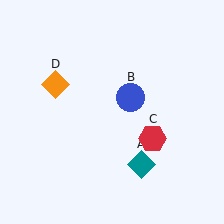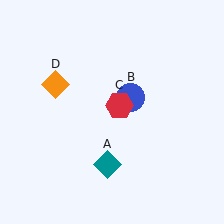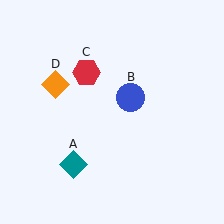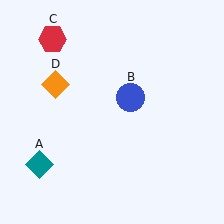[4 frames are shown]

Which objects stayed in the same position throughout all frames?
Blue circle (object B) and orange diamond (object D) remained stationary.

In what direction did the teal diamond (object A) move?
The teal diamond (object A) moved left.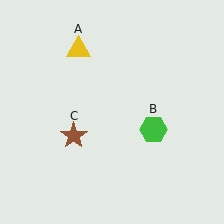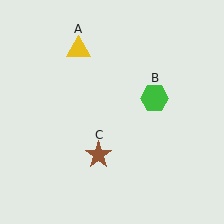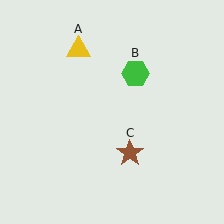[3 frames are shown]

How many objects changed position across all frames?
2 objects changed position: green hexagon (object B), brown star (object C).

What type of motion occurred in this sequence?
The green hexagon (object B), brown star (object C) rotated counterclockwise around the center of the scene.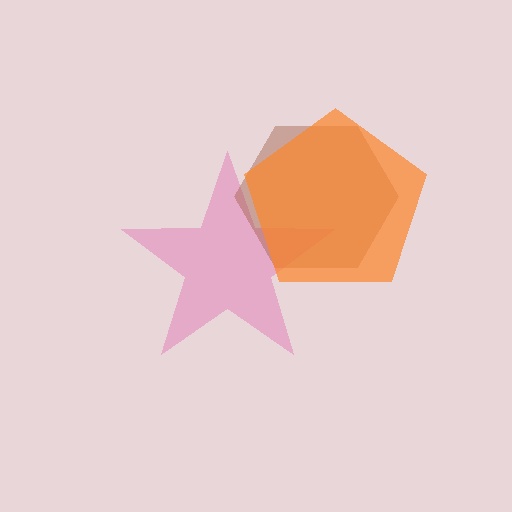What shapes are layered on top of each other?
The layered shapes are: a pink star, a brown hexagon, an orange pentagon.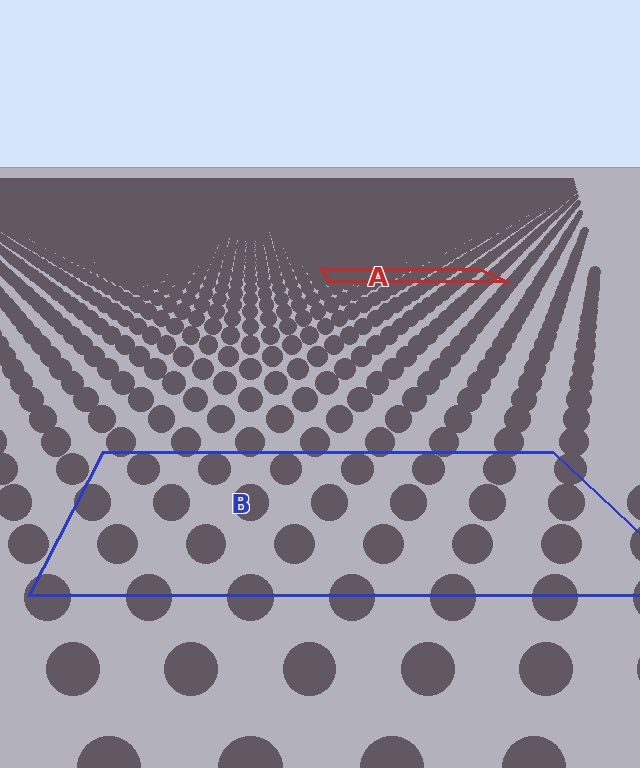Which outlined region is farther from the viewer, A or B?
Region A is farther from the viewer — the texture elements inside it appear smaller and more densely packed.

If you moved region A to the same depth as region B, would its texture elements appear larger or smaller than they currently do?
They would appear larger. At a closer depth, the same texture elements are projected at a bigger on-screen size.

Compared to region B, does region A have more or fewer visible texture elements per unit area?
Region A has more texture elements per unit area — they are packed more densely because it is farther away.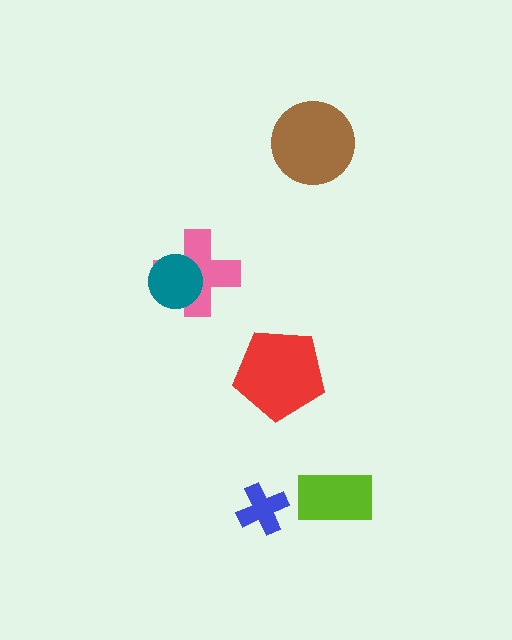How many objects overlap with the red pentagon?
0 objects overlap with the red pentagon.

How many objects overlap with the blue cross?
0 objects overlap with the blue cross.